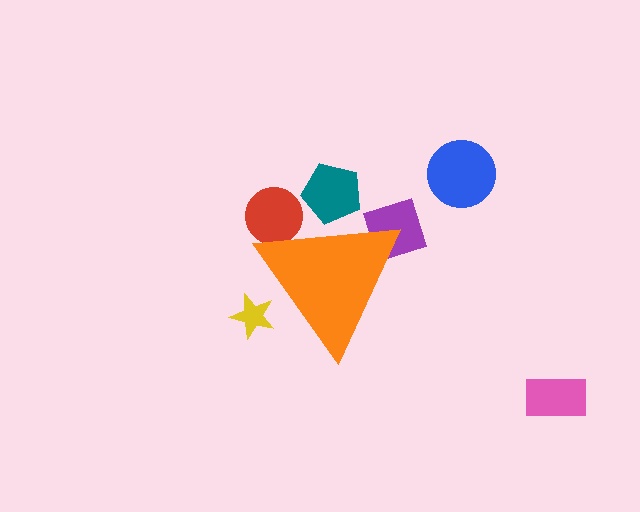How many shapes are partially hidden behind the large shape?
4 shapes are partially hidden.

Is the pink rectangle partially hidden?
No, the pink rectangle is fully visible.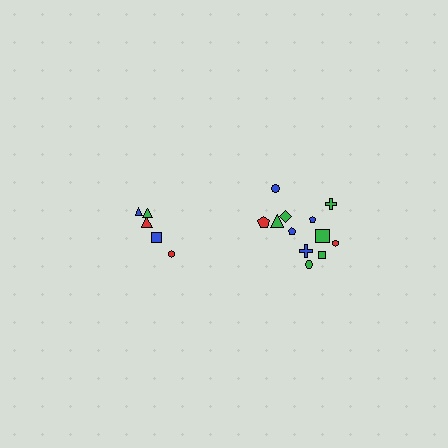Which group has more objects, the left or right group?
The right group.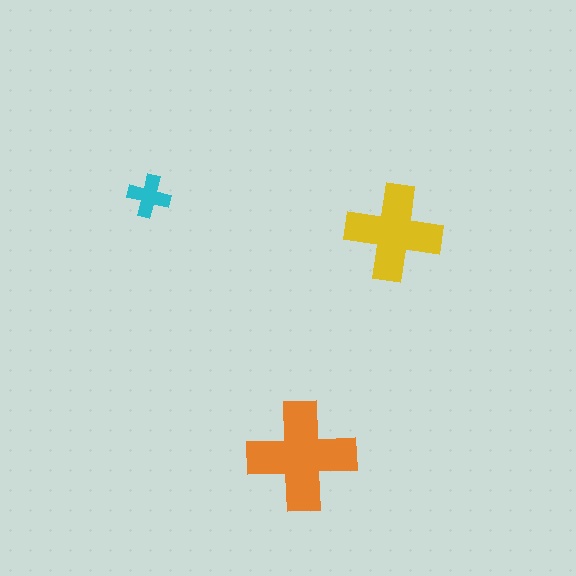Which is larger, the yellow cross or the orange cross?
The orange one.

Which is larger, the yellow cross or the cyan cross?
The yellow one.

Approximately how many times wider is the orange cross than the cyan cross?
About 2.5 times wider.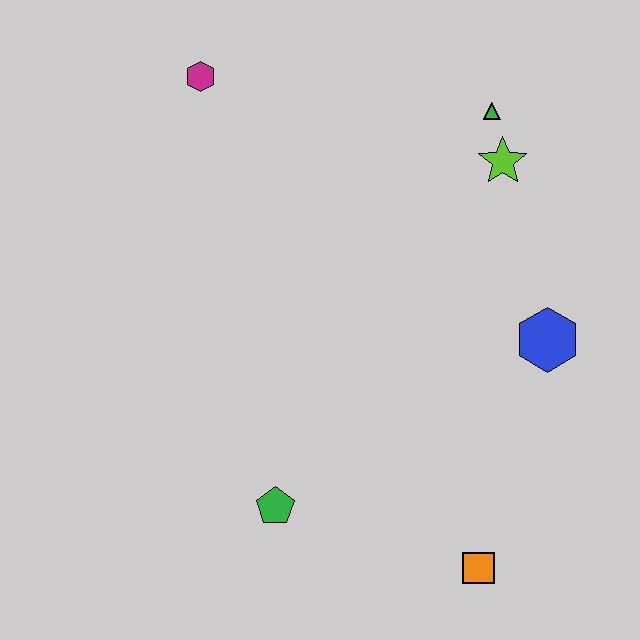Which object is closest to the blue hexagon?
The lime star is closest to the blue hexagon.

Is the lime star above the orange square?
Yes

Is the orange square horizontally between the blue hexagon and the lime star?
No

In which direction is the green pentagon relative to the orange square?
The green pentagon is to the left of the orange square.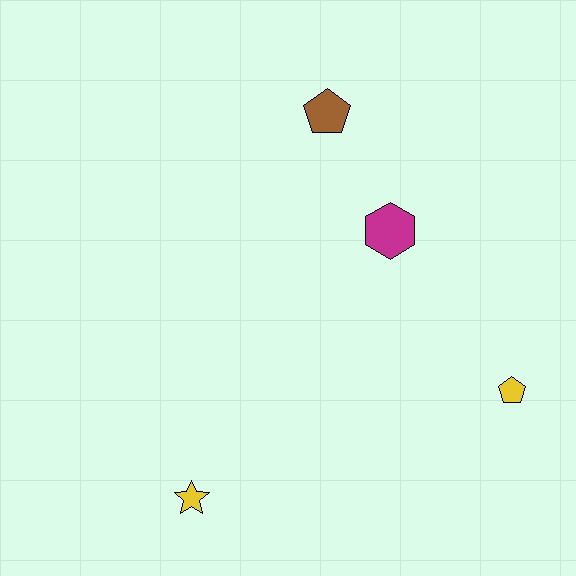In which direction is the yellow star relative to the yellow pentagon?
The yellow star is to the left of the yellow pentagon.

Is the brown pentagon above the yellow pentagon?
Yes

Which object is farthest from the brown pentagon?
The yellow star is farthest from the brown pentagon.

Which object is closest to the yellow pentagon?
The magenta hexagon is closest to the yellow pentagon.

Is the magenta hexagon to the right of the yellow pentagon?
No